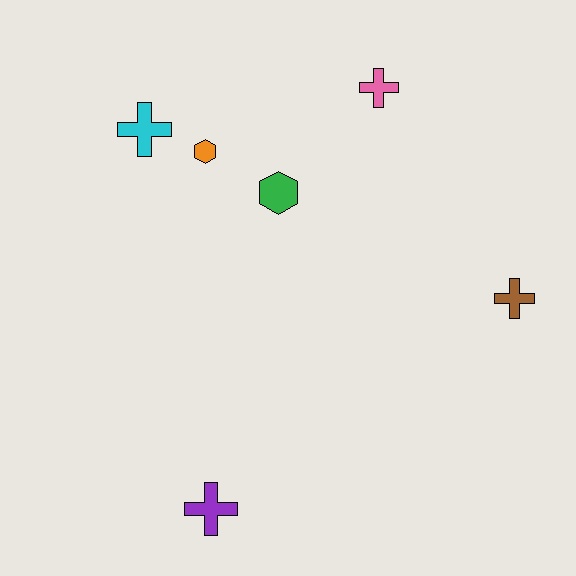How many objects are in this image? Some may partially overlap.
There are 6 objects.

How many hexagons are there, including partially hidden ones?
There are 2 hexagons.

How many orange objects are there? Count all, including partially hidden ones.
There is 1 orange object.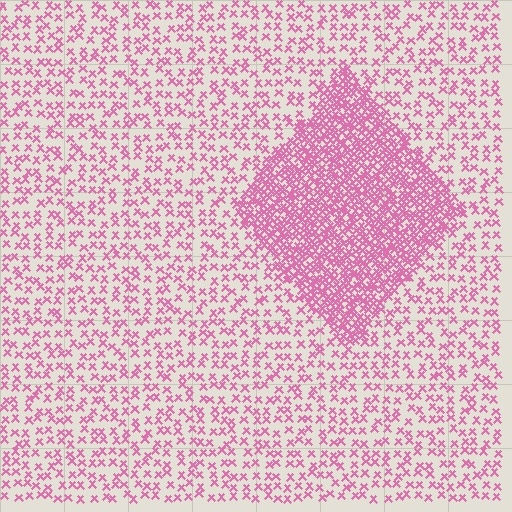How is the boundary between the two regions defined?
The boundary is defined by a change in element density (approximately 2.8x ratio). All elements are the same color, size, and shape.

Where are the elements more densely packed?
The elements are more densely packed inside the diamond boundary.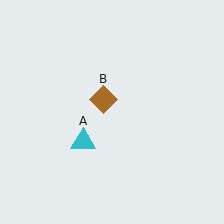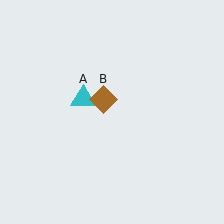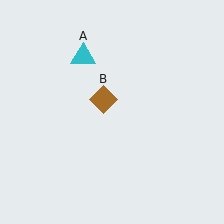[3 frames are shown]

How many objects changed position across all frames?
1 object changed position: cyan triangle (object A).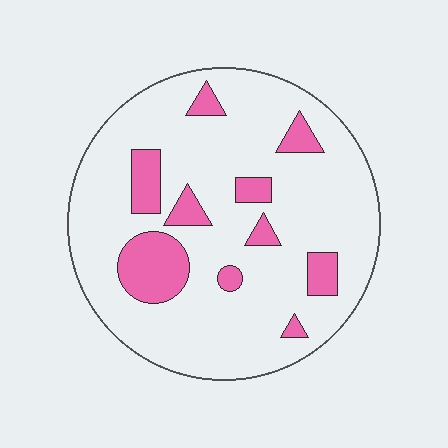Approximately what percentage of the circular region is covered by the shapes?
Approximately 15%.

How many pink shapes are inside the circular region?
10.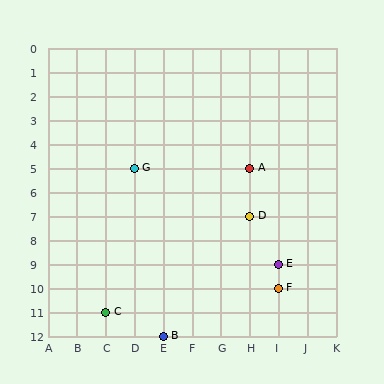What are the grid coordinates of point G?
Point G is at grid coordinates (D, 5).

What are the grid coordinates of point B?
Point B is at grid coordinates (E, 12).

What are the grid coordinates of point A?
Point A is at grid coordinates (H, 5).